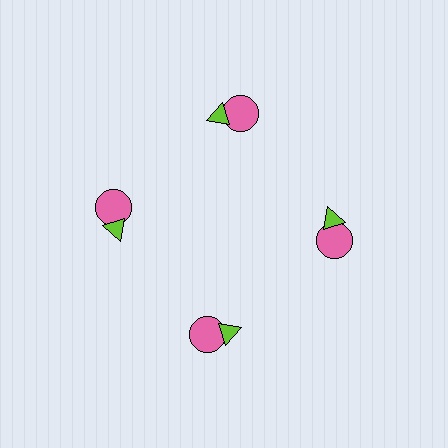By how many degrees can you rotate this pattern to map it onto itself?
The pattern maps onto itself every 90 degrees of rotation.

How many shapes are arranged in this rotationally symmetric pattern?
There are 8 shapes, arranged in 4 groups of 2.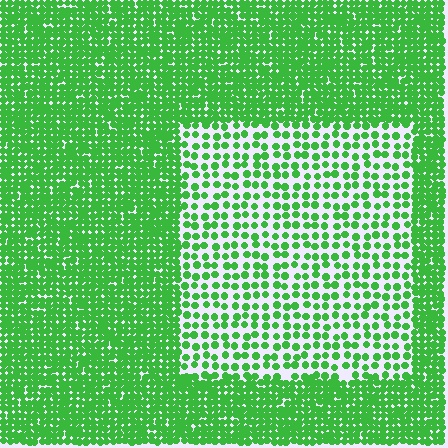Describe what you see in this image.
The image contains small green elements arranged at two different densities. A rectangle-shaped region is visible where the elements are less densely packed than the surrounding area.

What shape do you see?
I see a rectangle.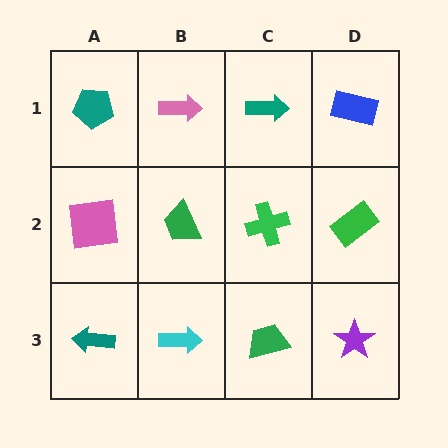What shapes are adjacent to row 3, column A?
A pink square (row 2, column A), a cyan arrow (row 3, column B).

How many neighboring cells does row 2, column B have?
4.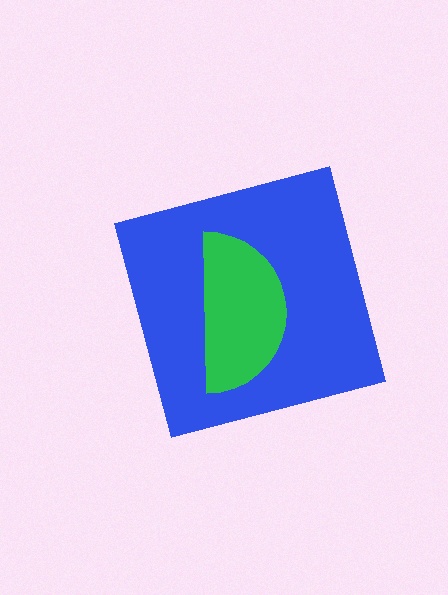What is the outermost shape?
The blue square.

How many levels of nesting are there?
2.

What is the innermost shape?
The green semicircle.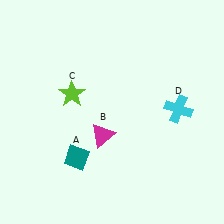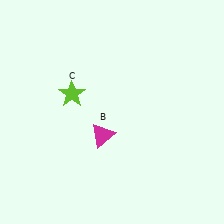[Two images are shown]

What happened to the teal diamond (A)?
The teal diamond (A) was removed in Image 2. It was in the bottom-left area of Image 1.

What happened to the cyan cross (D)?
The cyan cross (D) was removed in Image 2. It was in the top-right area of Image 1.